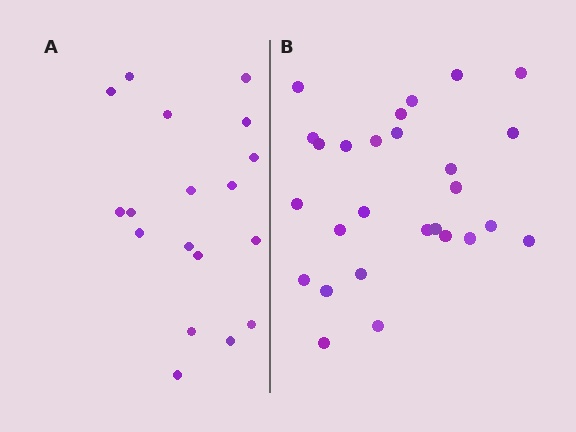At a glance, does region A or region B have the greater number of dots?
Region B (the right region) has more dots.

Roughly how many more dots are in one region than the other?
Region B has roughly 8 or so more dots than region A.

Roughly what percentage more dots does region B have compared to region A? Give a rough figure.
About 50% more.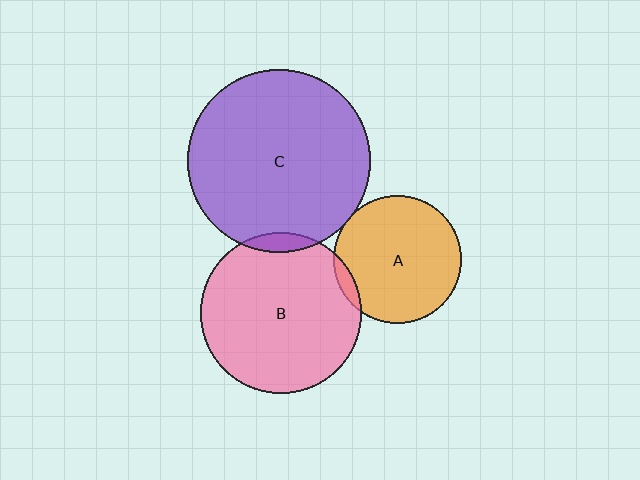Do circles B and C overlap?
Yes.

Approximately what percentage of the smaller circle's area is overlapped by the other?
Approximately 5%.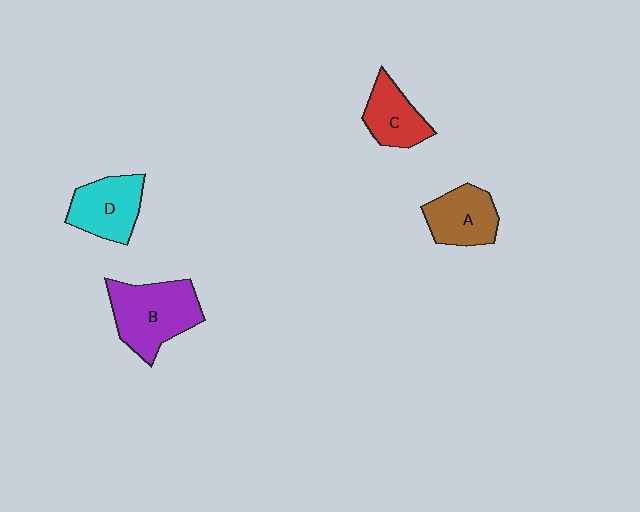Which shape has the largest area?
Shape B (purple).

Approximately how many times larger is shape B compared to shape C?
Approximately 1.7 times.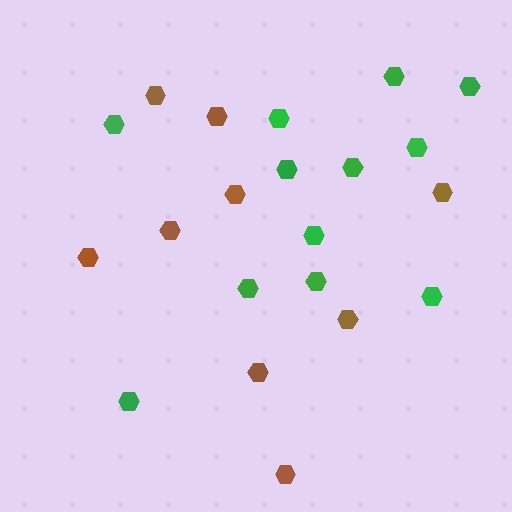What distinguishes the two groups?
There are 2 groups: one group of brown hexagons (9) and one group of green hexagons (12).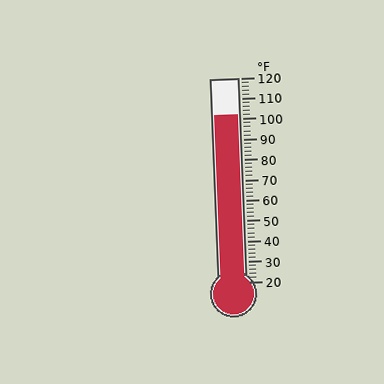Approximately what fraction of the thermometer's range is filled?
The thermometer is filled to approximately 80% of its range.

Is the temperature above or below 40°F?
The temperature is above 40°F.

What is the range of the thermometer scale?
The thermometer scale ranges from 20°F to 120°F.